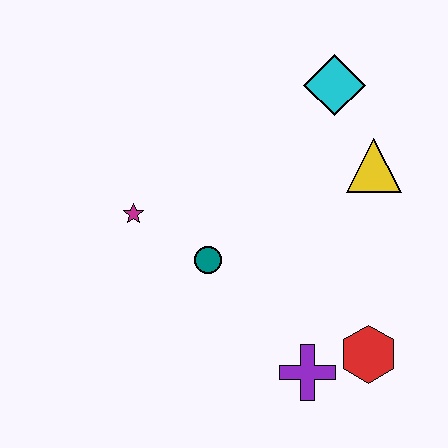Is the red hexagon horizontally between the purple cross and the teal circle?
No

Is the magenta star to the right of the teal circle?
No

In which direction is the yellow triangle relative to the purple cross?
The yellow triangle is above the purple cross.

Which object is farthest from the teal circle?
The cyan diamond is farthest from the teal circle.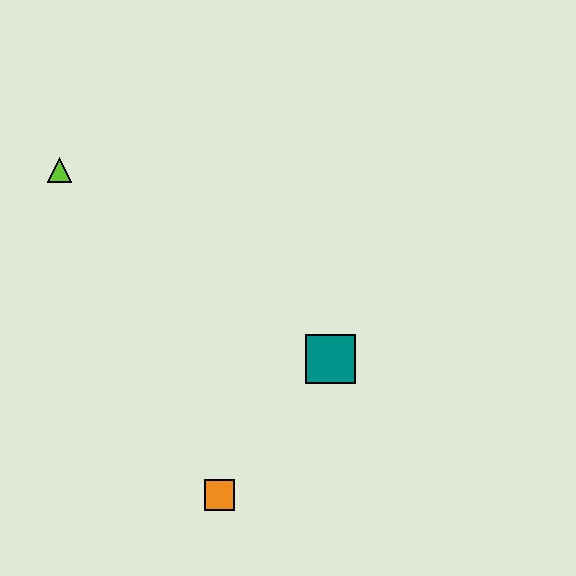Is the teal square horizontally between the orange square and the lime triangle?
No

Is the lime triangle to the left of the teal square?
Yes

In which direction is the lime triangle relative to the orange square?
The lime triangle is above the orange square.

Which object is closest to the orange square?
The teal square is closest to the orange square.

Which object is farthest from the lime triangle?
The orange square is farthest from the lime triangle.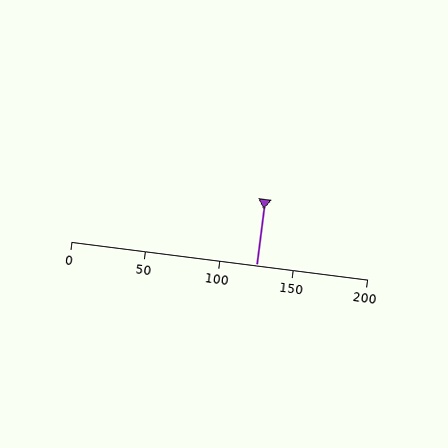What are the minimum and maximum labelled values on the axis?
The axis runs from 0 to 200.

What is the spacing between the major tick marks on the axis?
The major ticks are spaced 50 apart.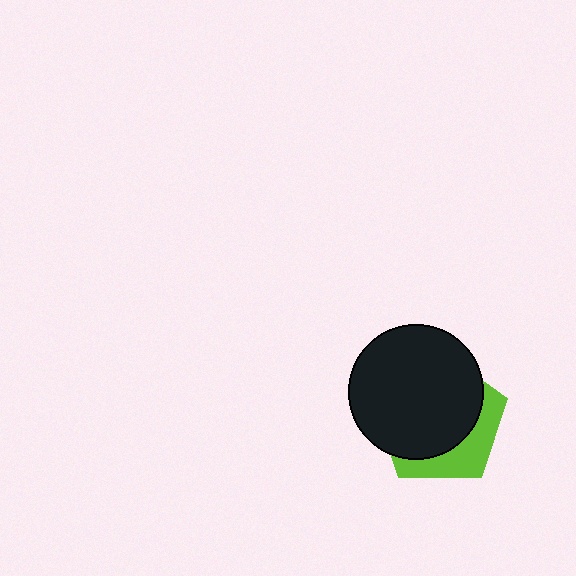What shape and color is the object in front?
The object in front is a black circle.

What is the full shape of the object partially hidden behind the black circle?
The partially hidden object is a lime pentagon.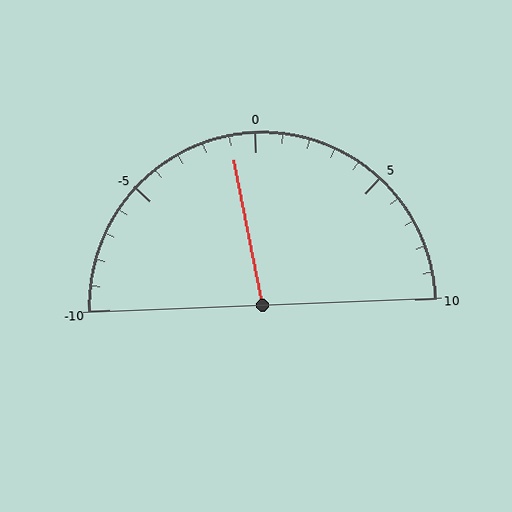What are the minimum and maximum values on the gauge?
The gauge ranges from -10 to 10.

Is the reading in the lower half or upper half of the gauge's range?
The reading is in the lower half of the range (-10 to 10).